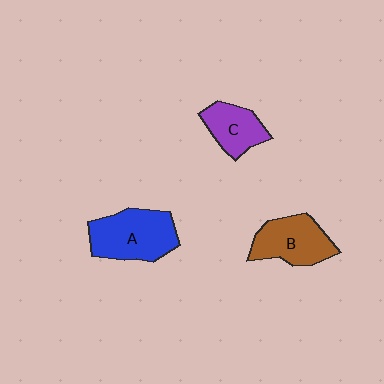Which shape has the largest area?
Shape A (blue).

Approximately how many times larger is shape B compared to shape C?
Approximately 1.3 times.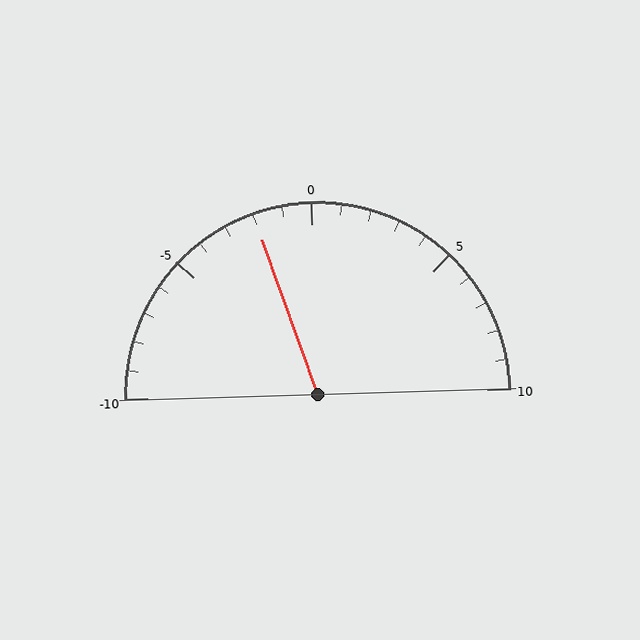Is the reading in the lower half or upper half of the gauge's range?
The reading is in the lower half of the range (-10 to 10).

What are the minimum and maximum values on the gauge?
The gauge ranges from -10 to 10.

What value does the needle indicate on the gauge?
The needle indicates approximately -2.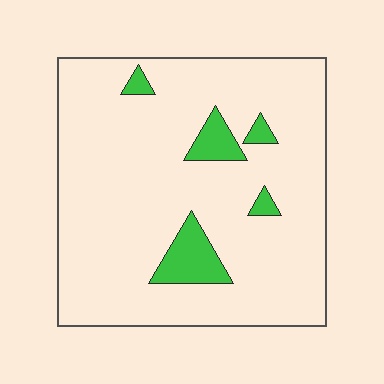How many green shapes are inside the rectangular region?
5.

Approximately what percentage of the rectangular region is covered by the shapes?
Approximately 10%.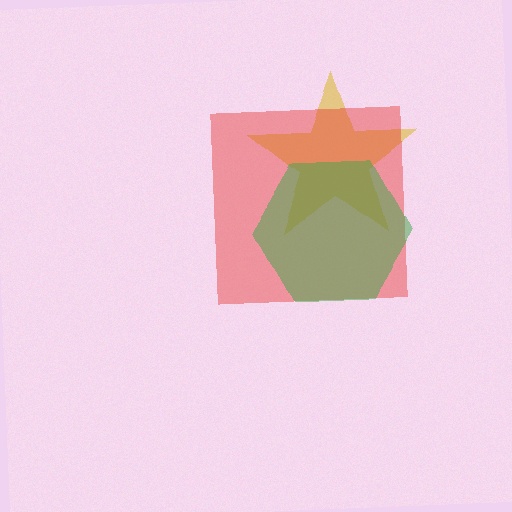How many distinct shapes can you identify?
There are 3 distinct shapes: a yellow star, a red square, a green hexagon.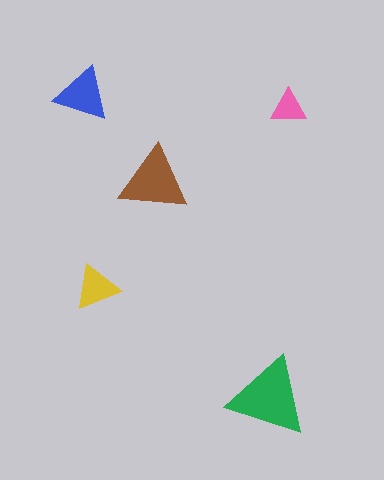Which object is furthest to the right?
The pink triangle is rightmost.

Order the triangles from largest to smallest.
the green one, the brown one, the blue one, the yellow one, the pink one.